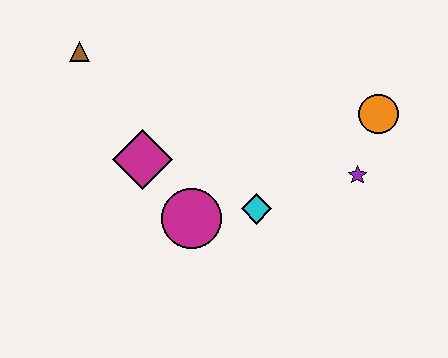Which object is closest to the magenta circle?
The cyan diamond is closest to the magenta circle.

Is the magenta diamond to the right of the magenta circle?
No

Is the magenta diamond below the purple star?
No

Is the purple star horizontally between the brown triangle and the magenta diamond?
No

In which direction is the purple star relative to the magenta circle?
The purple star is to the right of the magenta circle.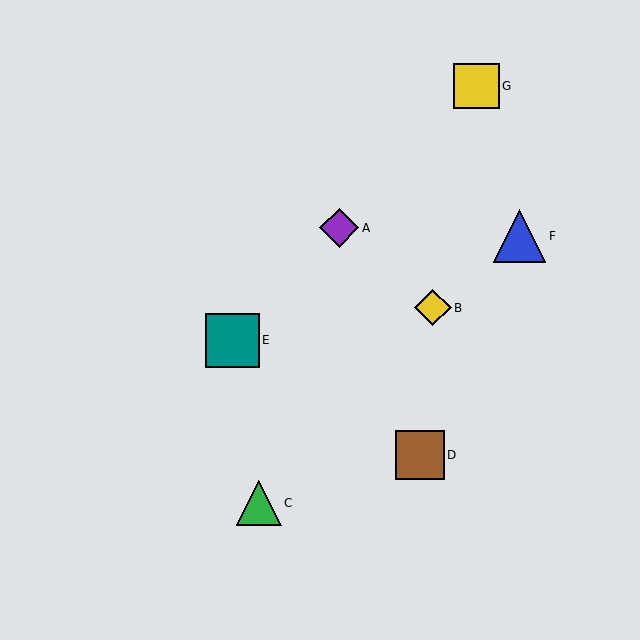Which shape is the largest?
The teal square (labeled E) is the largest.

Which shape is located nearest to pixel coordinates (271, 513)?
The green triangle (labeled C) at (259, 503) is nearest to that location.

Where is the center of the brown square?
The center of the brown square is at (420, 455).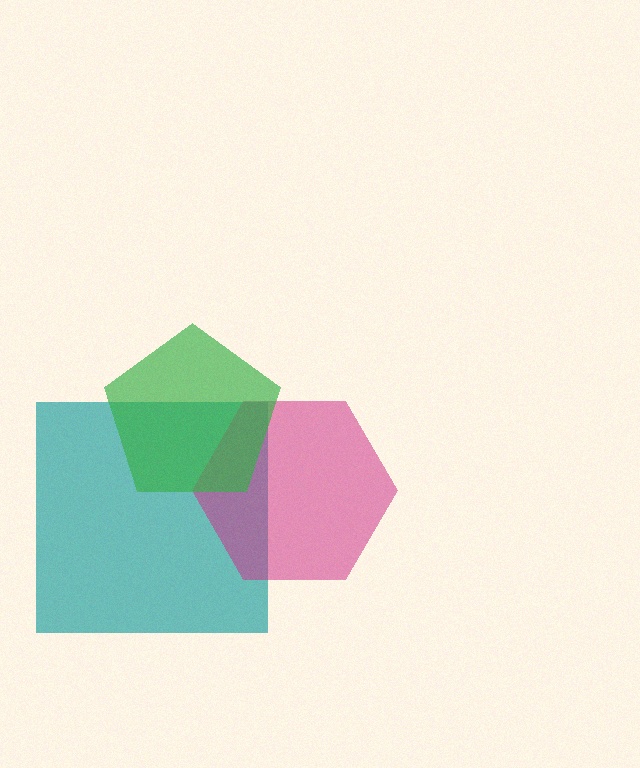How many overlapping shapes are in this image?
There are 3 overlapping shapes in the image.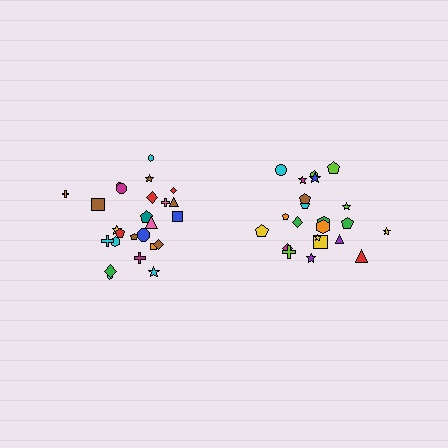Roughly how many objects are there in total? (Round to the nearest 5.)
Roughly 45 objects in total.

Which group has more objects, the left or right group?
The left group.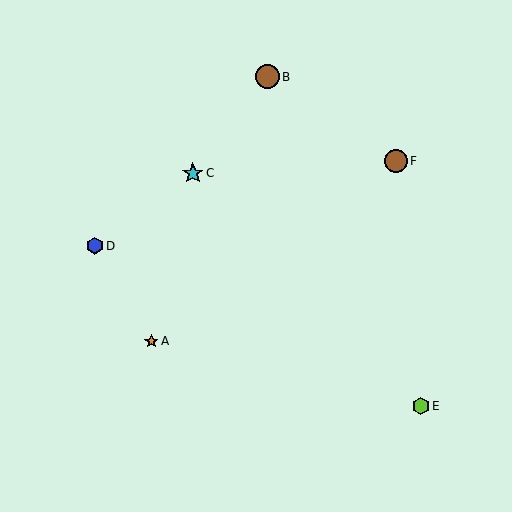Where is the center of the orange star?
The center of the orange star is at (151, 341).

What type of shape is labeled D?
Shape D is a blue hexagon.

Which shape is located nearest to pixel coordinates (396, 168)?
The brown circle (labeled F) at (396, 161) is nearest to that location.